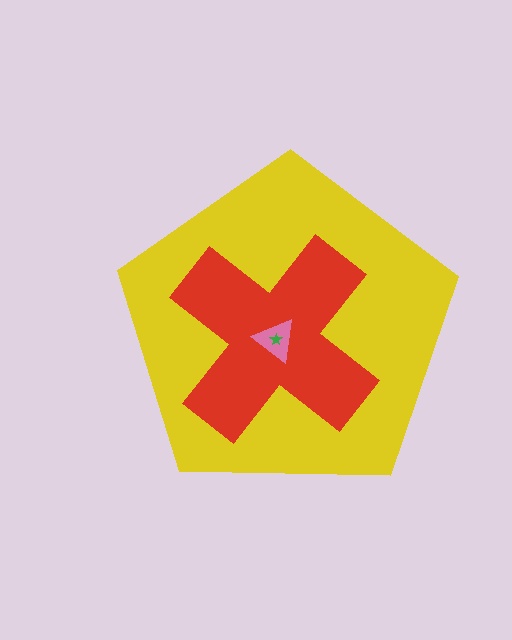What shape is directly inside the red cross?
The pink triangle.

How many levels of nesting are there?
4.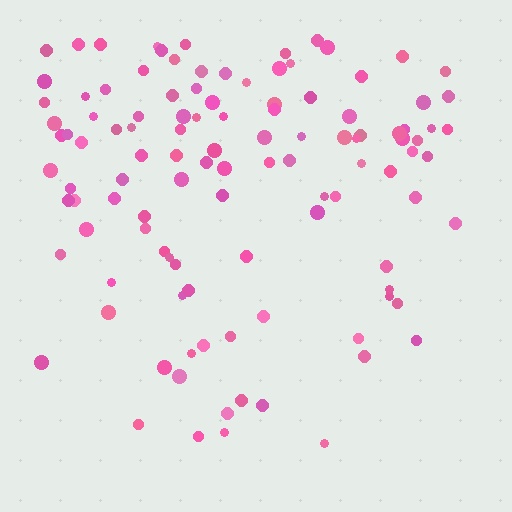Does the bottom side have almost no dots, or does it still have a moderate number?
Still a moderate number, just noticeably fewer than the top.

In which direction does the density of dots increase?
From bottom to top, with the top side densest.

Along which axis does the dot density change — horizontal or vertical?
Vertical.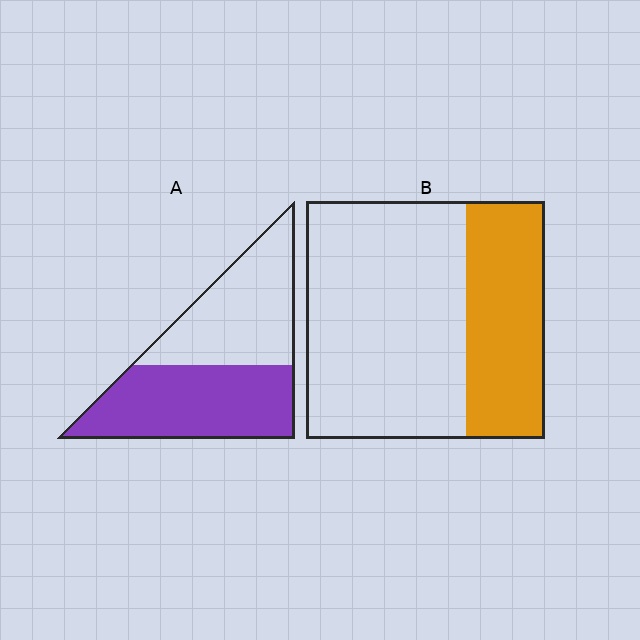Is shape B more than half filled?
No.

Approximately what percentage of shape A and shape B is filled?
A is approximately 50% and B is approximately 35%.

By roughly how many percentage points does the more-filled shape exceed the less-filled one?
By roughly 20 percentage points (A over B).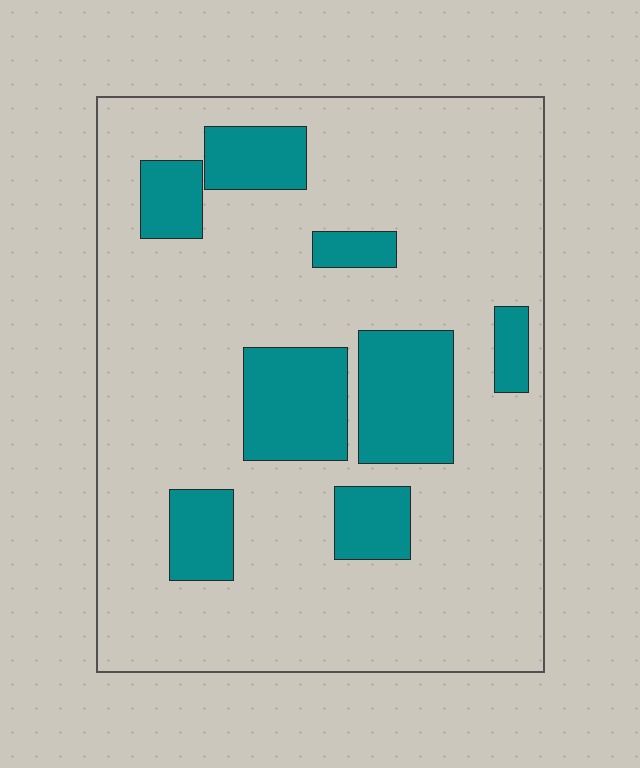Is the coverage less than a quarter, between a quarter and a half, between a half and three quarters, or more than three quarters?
Less than a quarter.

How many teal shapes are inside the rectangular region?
8.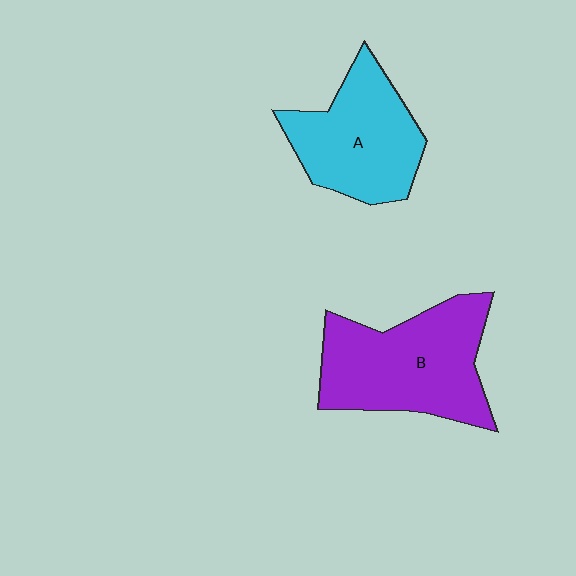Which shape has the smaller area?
Shape A (cyan).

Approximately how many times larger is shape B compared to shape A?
Approximately 1.2 times.